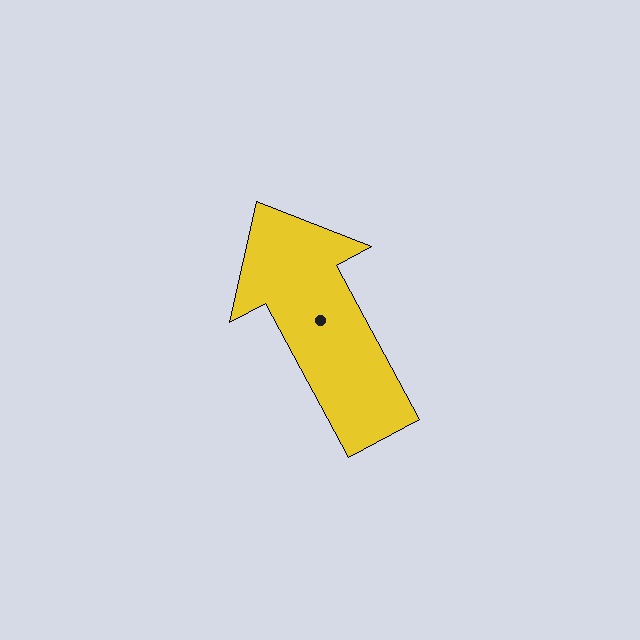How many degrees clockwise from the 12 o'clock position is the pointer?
Approximately 332 degrees.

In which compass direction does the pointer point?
Northwest.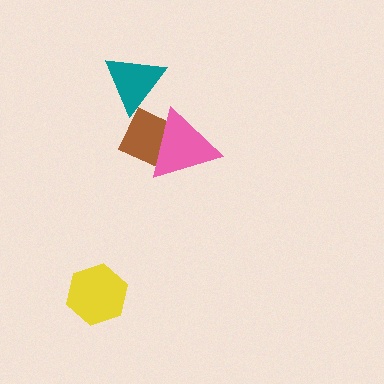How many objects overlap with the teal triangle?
1 object overlaps with the teal triangle.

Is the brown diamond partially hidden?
Yes, it is partially covered by another shape.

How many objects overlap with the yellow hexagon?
0 objects overlap with the yellow hexagon.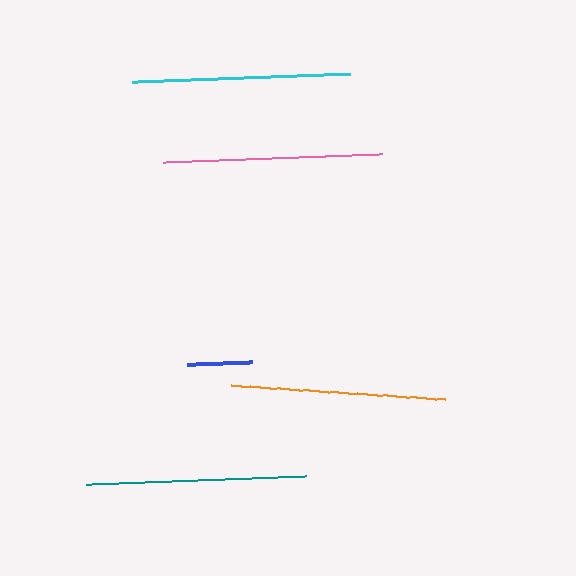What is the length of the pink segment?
The pink segment is approximately 219 pixels long.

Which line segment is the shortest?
The blue line is the shortest at approximately 65 pixels.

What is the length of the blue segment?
The blue segment is approximately 65 pixels long.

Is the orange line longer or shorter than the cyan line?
The cyan line is longer than the orange line.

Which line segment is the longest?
The teal line is the longest at approximately 220 pixels.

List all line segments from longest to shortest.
From longest to shortest: teal, pink, cyan, orange, blue.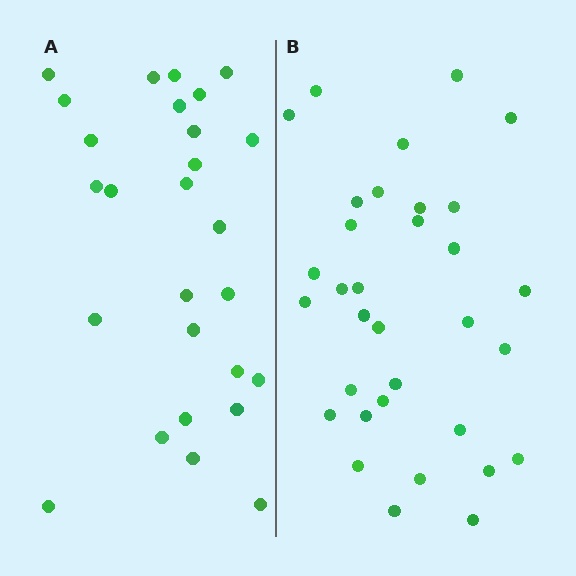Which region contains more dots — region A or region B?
Region B (the right region) has more dots.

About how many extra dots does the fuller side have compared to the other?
Region B has about 6 more dots than region A.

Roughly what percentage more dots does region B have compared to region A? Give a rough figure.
About 20% more.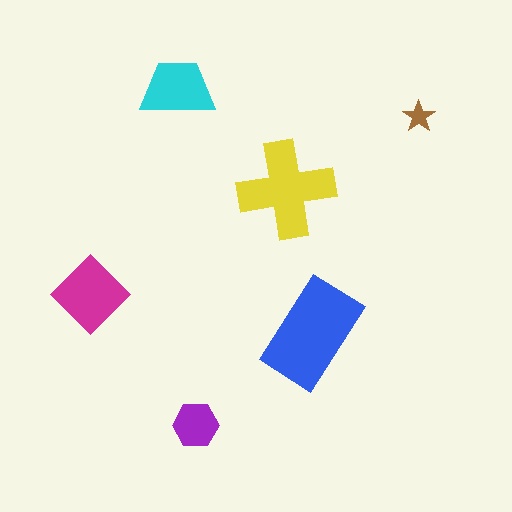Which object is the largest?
The blue rectangle.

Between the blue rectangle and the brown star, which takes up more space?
The blue rectangle.